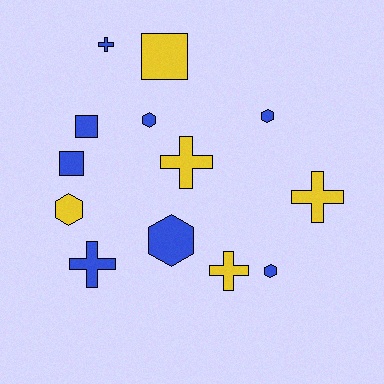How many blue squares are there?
There are 2 blue squares.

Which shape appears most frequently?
Hexagon, with 5 objects.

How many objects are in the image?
There are 13 objects.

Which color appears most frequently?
Blue, with 8 objects.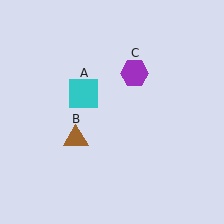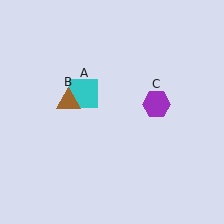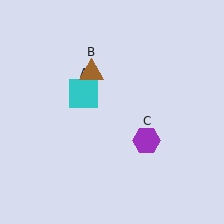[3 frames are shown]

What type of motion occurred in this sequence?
The brown triangle (object B), purple hexagon (object C) rotated clockwise around the center of the scene.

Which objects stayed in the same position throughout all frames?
Cyan square (object A) remained stationary.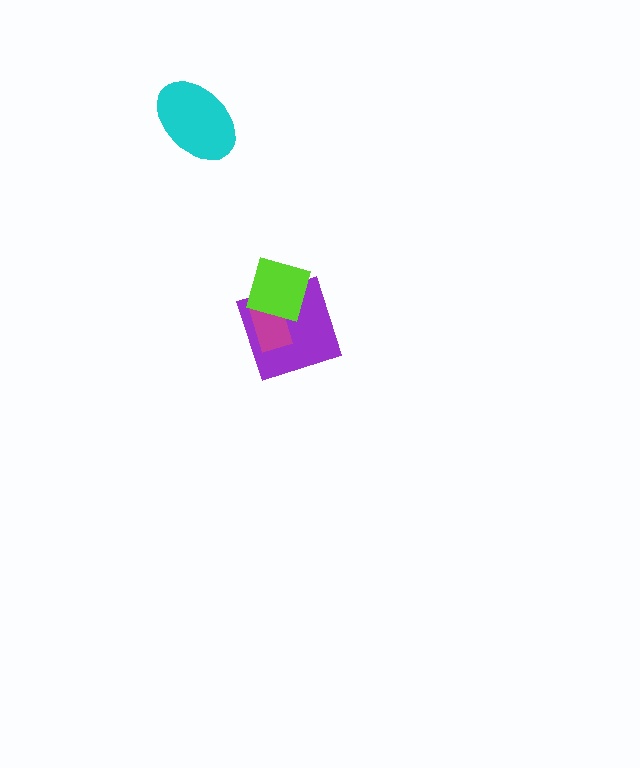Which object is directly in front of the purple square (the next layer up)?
The magenta rectangle is directly in front of the purple square.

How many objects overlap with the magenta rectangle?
2 objects overlap with the magenta rectangle.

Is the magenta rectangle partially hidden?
Yes, it is partially covered by another shape.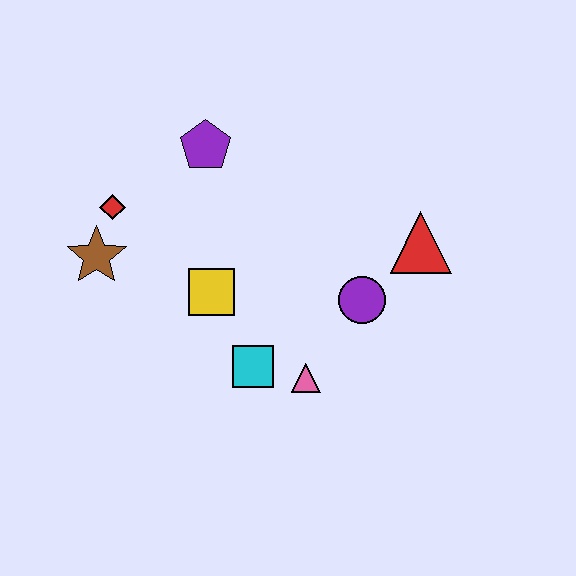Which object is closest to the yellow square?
The cyan square is closest to the yellow square.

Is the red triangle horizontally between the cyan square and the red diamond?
No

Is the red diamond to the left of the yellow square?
Yes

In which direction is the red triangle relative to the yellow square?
The red triangle is to the right of the yellow square.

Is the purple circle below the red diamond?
Yes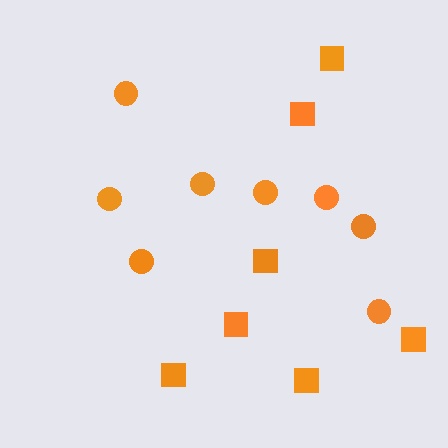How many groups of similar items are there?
There are 2 groups: one group of squares (7) and one group of circles (8).